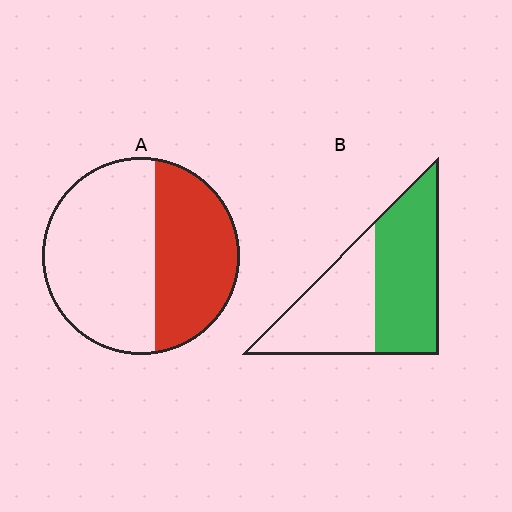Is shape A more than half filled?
No.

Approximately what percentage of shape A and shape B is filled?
A is approximately 40% and B is approximately 55%.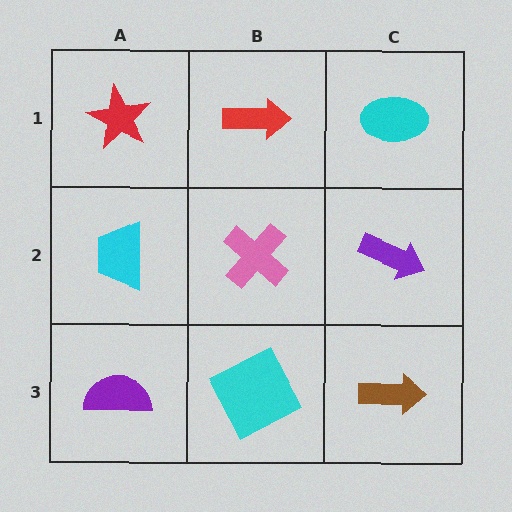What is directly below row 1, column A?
A cyan trapezoid.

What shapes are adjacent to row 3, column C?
A purple arrow (row 2, column C), a cyan square (row 3, column B).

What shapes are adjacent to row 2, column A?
A red star (row 1, column A), a purple semicircle (row 3, column A), a pink cross (row 2, column B).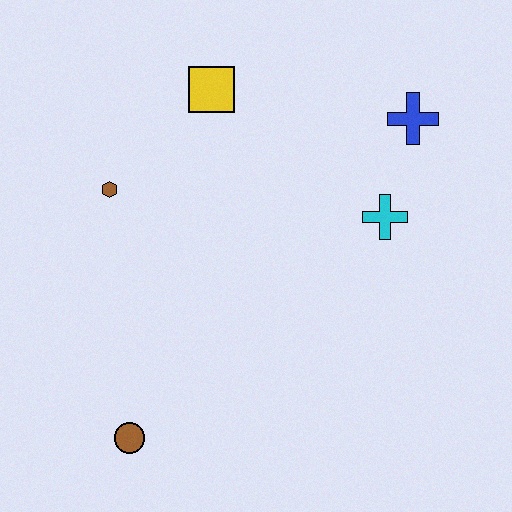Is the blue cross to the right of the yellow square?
Yes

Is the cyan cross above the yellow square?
No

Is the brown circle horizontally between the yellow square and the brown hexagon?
Yes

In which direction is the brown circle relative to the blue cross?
The brown circle is below the blue cross.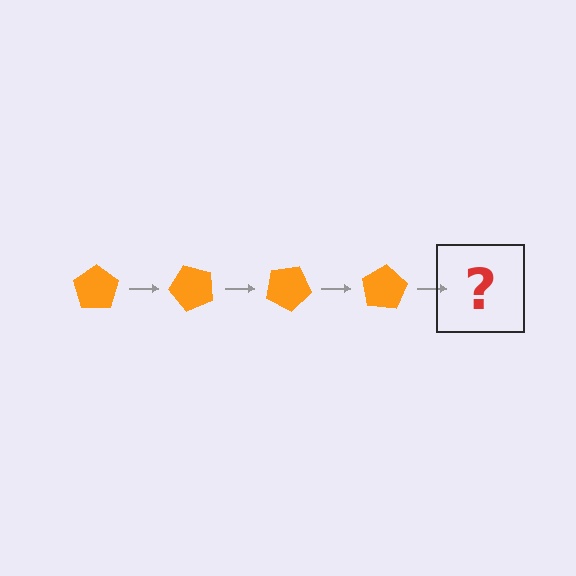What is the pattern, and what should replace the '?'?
The pattern is that the pentagon rotates 50 degrees each step. The '?' should be an orange pentagon rotated 200 degrees.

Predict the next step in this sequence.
The next step is an orange pentagon rotated 200 degrees.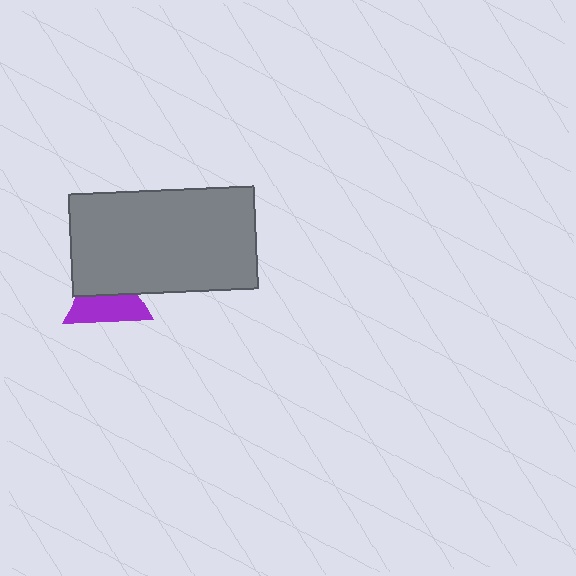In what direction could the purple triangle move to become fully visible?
The purple triangle could move down. That would shift it out from behind the gray rectangle entirely.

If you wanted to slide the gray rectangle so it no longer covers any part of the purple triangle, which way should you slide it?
Slide it up — that is the most direct way to separate the two shapes.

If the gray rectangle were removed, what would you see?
You would see the complete purple triangle.